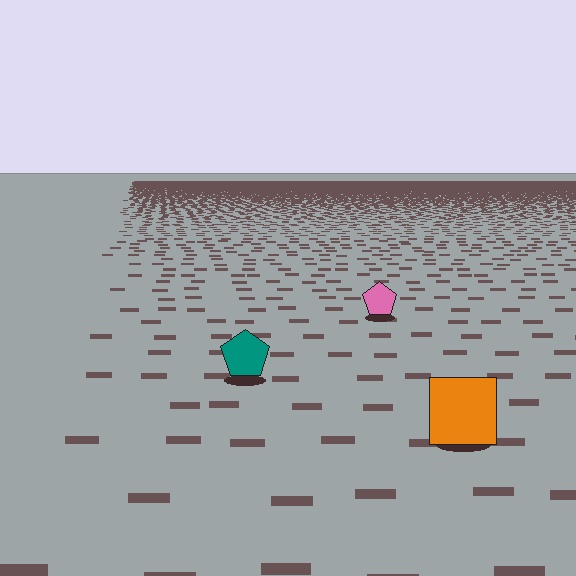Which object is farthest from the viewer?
The pink pentagon is farthest from the viewer. It appears smaller and the ground texture around it is denser.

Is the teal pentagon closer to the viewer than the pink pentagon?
Yes. The teal pentagon is closer — you can tell from the texture gradient: the ground texture is coarser near it.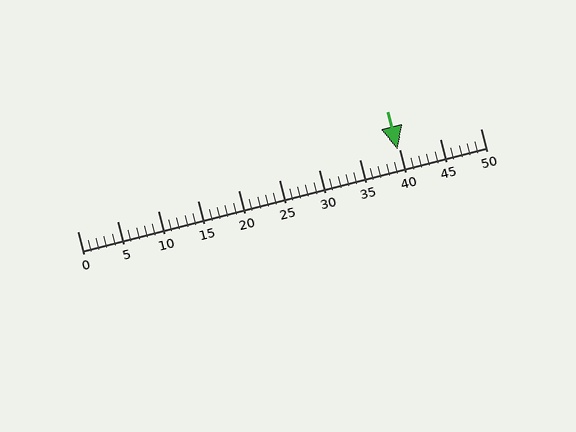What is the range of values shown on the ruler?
The ruler shows values from 0 to 50.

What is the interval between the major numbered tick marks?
The major tick marks are spaced 5 units apart.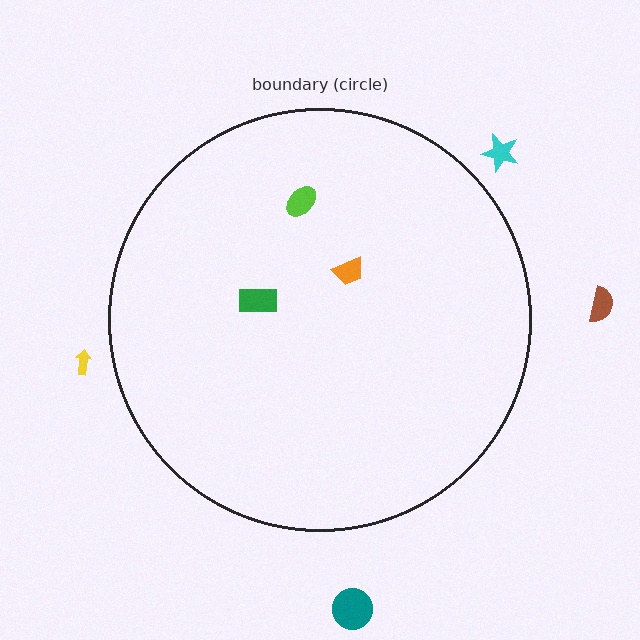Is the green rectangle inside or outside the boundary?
Inside.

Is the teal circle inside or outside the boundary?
Outside.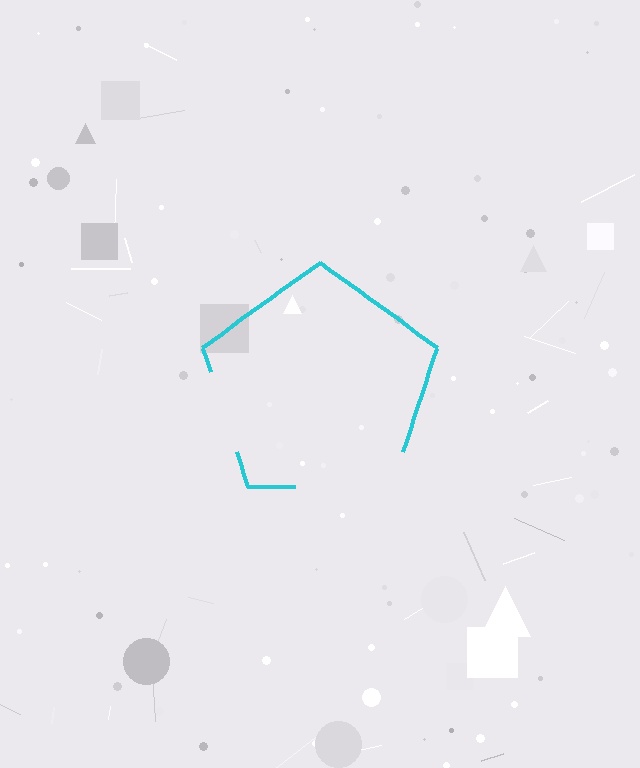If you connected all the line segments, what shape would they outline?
They would outline a pentagon.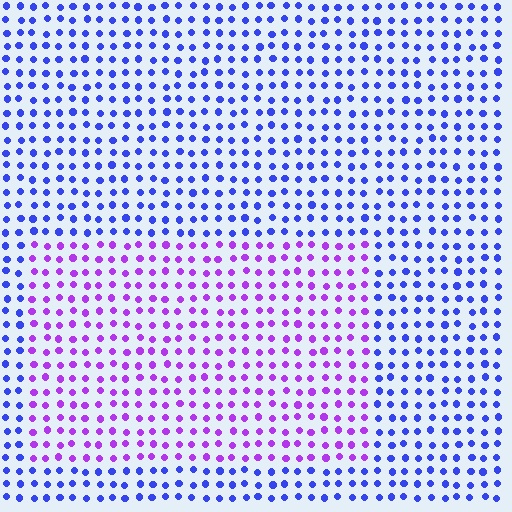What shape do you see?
I see a rectangle.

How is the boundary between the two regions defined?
The boundary is defined purely by a slight shift in hue (about 47 degrees). Spacing, size, and orientation are identical on both sides.